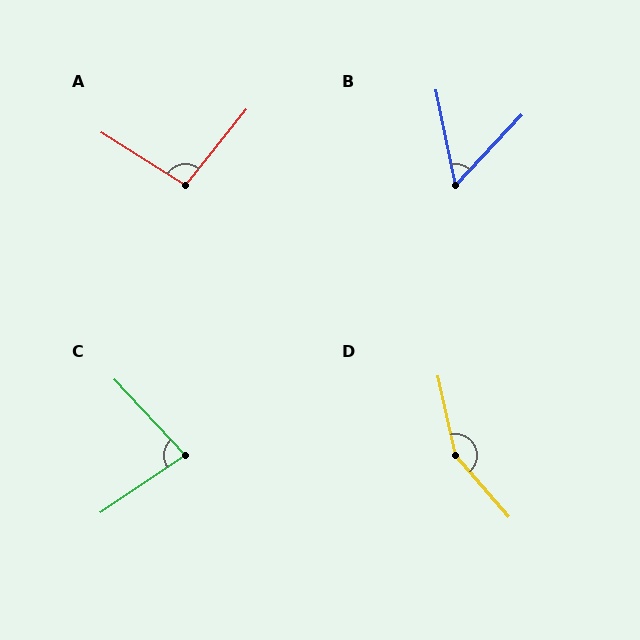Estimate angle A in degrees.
Approximately 97 degrees.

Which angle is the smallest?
B, at approximately 55 degrees.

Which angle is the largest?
D, at approximately 151 degrees.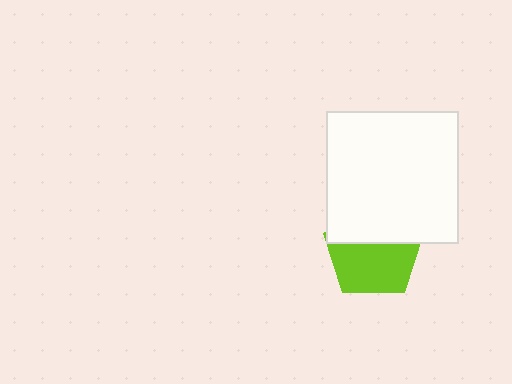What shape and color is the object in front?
The object in front is a white square.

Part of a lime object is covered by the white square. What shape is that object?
It is a pentagon.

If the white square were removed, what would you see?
You would see the complete lime pentagon.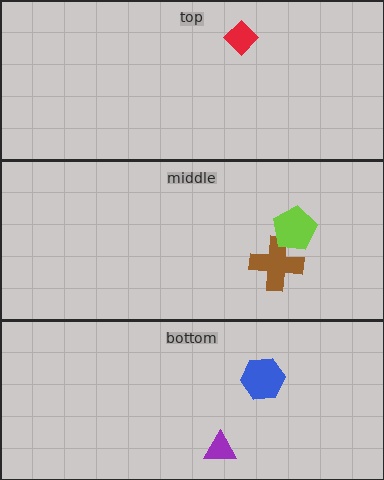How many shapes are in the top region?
1.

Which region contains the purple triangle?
The bottom region.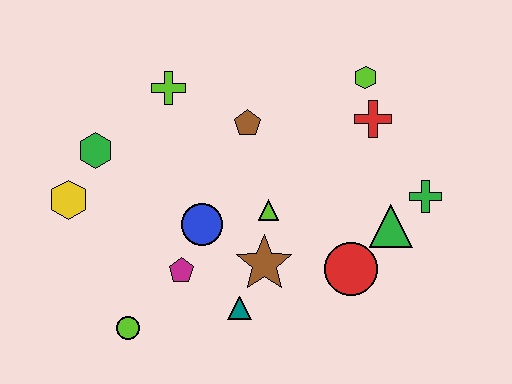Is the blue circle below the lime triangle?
Yes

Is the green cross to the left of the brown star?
No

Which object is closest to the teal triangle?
The brown star is closest to the teal triangle.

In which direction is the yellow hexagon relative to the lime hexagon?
The yellow hexagon is to the left of the lime hexagon.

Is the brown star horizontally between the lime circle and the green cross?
Yes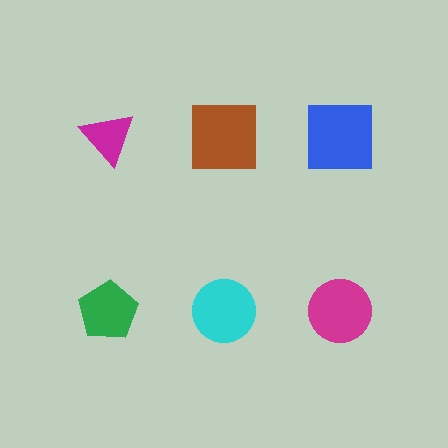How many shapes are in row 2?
3 shapes.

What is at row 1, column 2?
A brown square.